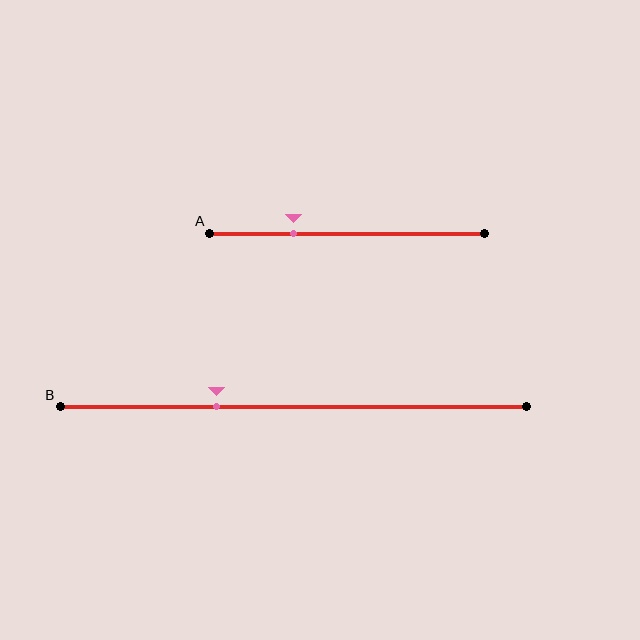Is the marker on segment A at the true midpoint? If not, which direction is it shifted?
No, the marker on segment A is shifted to the left by about 19% of the segment length.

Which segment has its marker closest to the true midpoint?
Segment B has its marker closest to the true midpoint.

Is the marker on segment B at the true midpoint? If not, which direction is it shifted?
No, the marker on segment B is shifted to the left by about 16% of the segment length.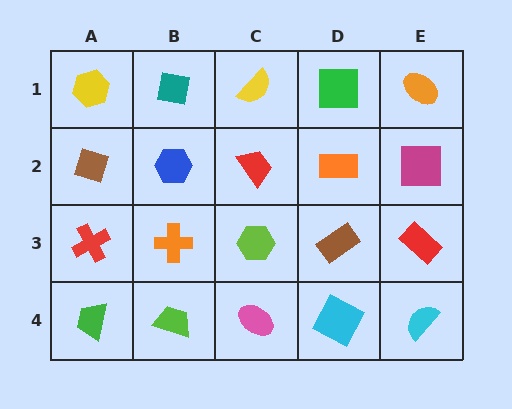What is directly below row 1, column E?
A magenta square.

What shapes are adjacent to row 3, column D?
An orange rectangle (row 2, column D), a cyan square (row 4, column D), a lime hexagon (row 3, column C), a red rectangle (row 3, column E).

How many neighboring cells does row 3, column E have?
3.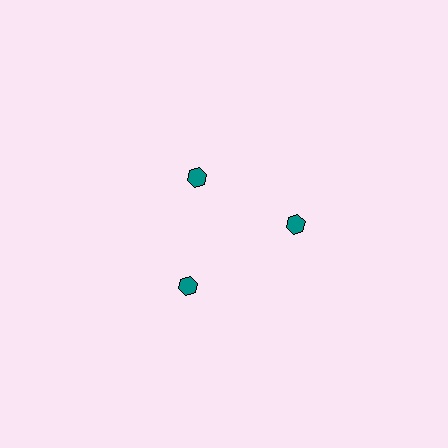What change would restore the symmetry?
The symmetry would be restored by moving it outward, back onto the ring so that all 3 hexagons sit at equal angles and equal distance from the center.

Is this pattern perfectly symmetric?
No. The 3 teal hexagons are arranged in a ring, but one element near the 11 o'clock position is pulled inward toward the center, breaking the 3-fold rotational symmetry.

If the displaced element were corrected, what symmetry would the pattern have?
It would have 3-fold rotational symmetry — the pattern would map onto itself every 120 degrees.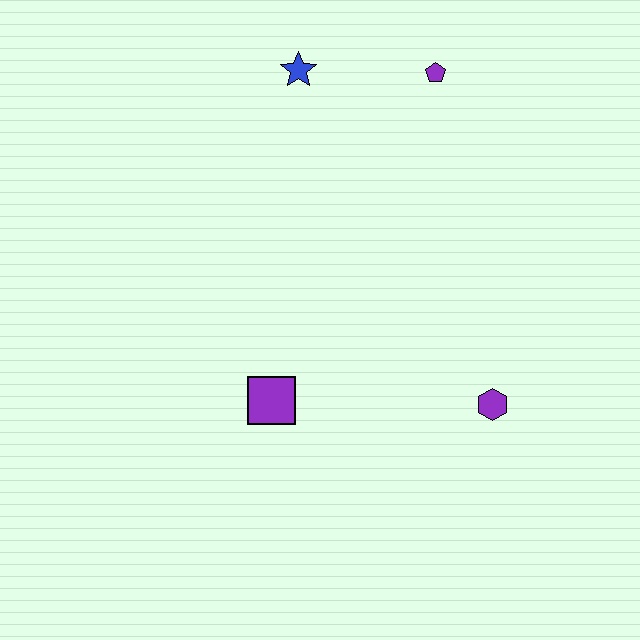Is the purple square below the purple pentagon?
Yes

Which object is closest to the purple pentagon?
The blue star is closest to the purple pentagon.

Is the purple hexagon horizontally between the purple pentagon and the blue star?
No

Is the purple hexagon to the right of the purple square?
Yes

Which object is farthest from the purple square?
The purple pentagon is farthest from the purple square.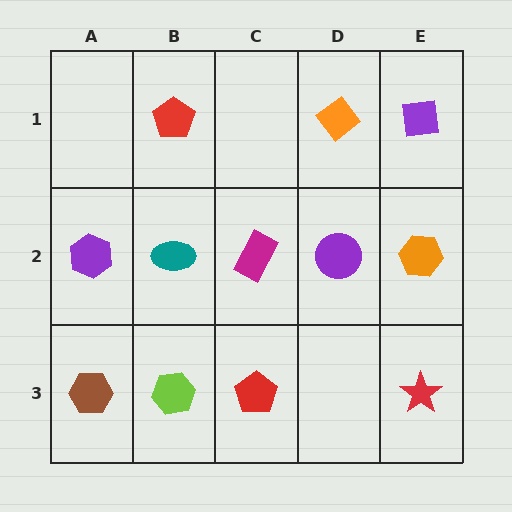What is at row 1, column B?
A red pentagon.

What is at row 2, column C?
A magenta rectangle.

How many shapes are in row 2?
5 shapes.